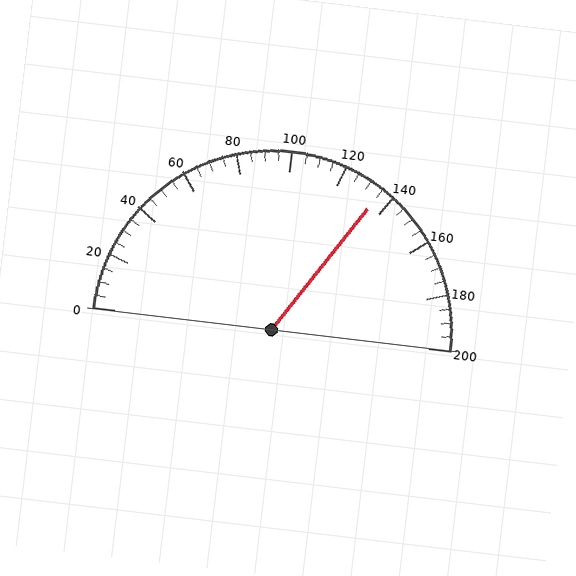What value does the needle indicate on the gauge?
The needle indicates approximately 135.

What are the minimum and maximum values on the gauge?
The gauge ranges from 0 to 200.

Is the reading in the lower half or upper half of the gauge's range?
The reading is in the upper half of the range (0 to 200).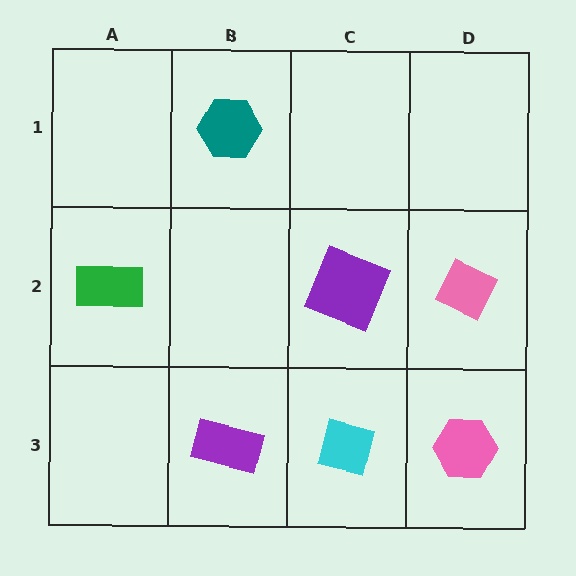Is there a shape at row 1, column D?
No, that cell is empty.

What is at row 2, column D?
A pink diamond.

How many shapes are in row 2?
3 shapes.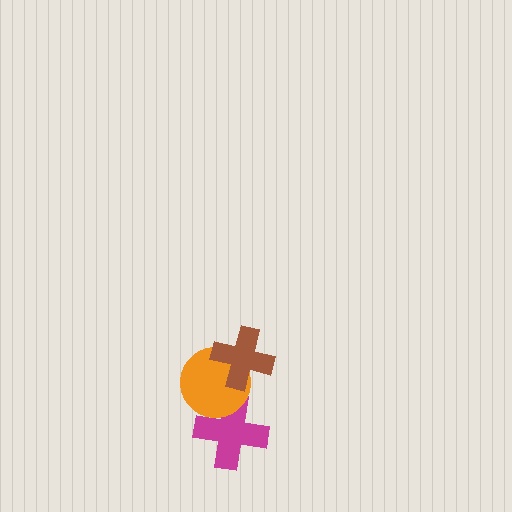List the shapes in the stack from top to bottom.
From top to bottom: the brown cross, the orange circle, the magenta cross.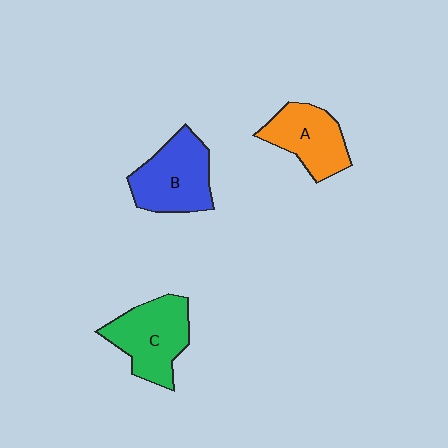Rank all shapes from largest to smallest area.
From largest to smallest: C (green), B (blue), A (orange).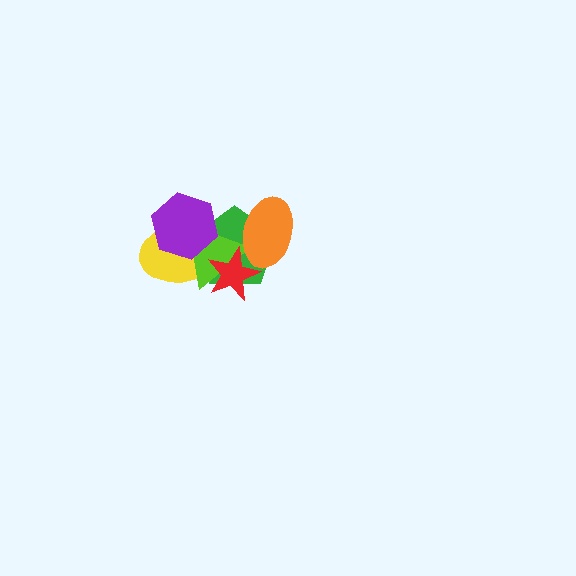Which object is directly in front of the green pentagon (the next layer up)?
The lime triangle is directly in front of the green pentagon.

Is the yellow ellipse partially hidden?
Yes, it is partially covered by another shape.